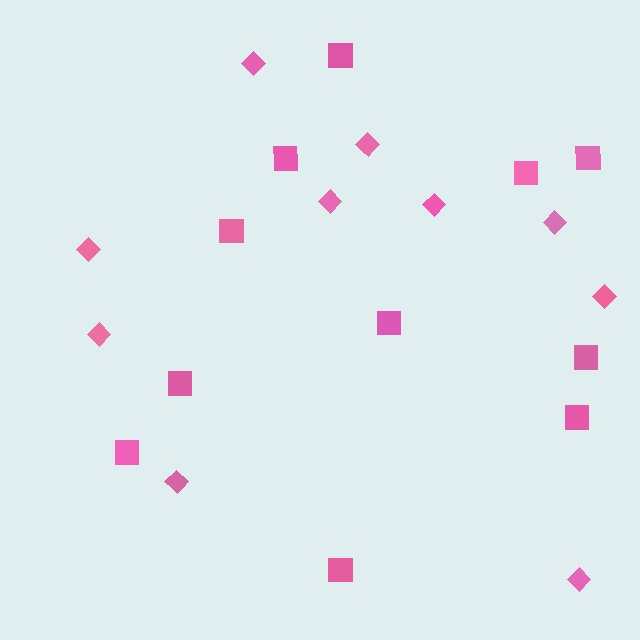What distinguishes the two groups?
There are 2 groups: one group of squares (11) and one group of diamonds (10).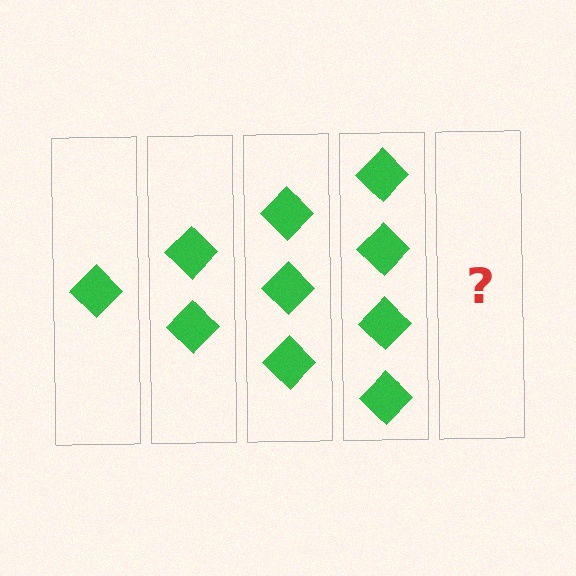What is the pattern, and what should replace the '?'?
The pattern is that each step adds one more diamond. The '?' should be 5 diamonds.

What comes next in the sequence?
The next element should be 5 diamonds.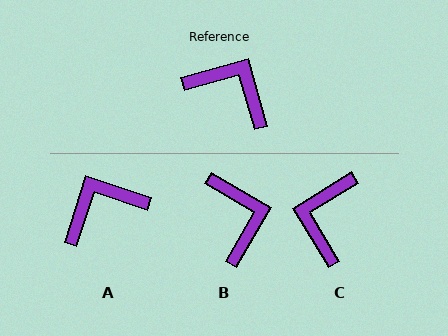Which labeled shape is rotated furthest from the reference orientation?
C, about 105 degrees away.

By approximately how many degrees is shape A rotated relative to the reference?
Approximately 56 degrees counter-clockwise.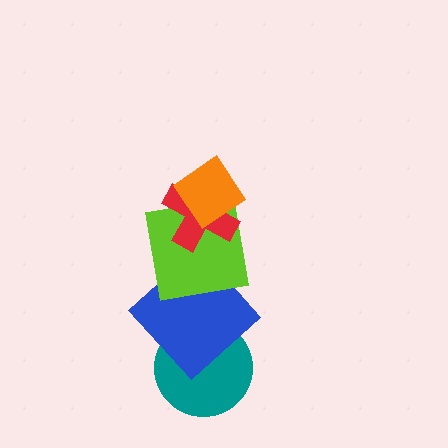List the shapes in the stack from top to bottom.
From top to bottom: the orange diamond, the red cross, the lime square, the blue diamond, the teal circle.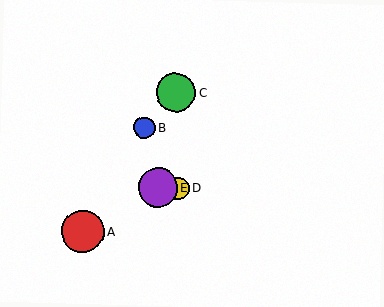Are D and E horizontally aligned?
Yes, both are at y≈188.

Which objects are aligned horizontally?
Objects D, E are aligned horizontally.